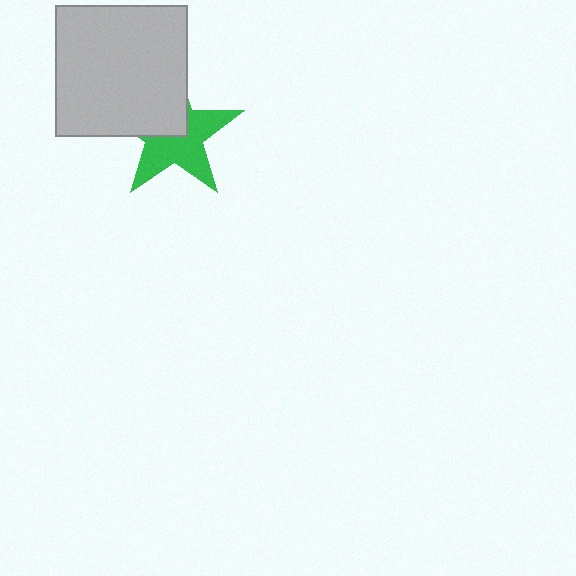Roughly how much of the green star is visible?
About half of it is visible (roughly 58%).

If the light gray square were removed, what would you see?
You would see the complete green star.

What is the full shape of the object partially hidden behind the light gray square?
The partially hidden object is a green star.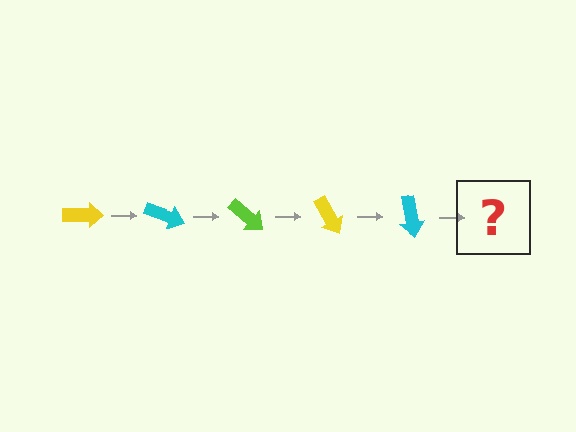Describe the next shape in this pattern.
It should be a lime arrow, rotated 100 degrees from the start.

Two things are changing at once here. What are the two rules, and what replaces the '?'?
The two rules are that it rotates 20 degrees each step and the color cycles through yellow, cyan, and lime. The '?' should be a lime arrow, rotated 100 degrees from the start.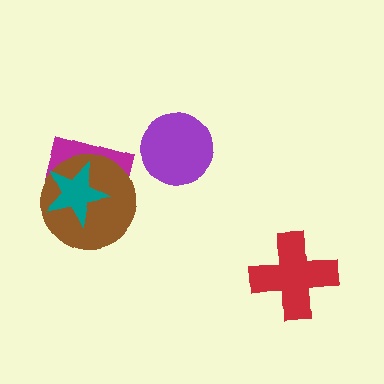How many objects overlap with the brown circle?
2 objects overlap with the brown circle.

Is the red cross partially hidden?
No, no other shape covers it.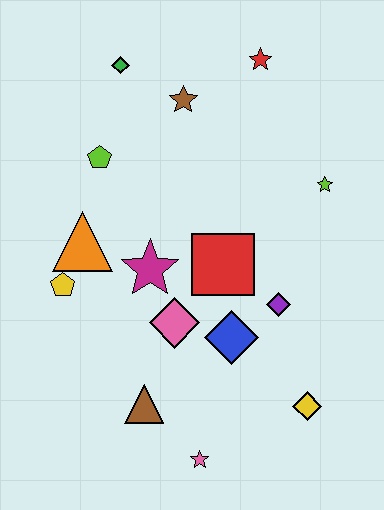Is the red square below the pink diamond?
No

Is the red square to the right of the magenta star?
Yes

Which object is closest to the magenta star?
The pink diamond is closest to the magenta star.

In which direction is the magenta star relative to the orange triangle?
The magenta star is to the right of the orange triangle.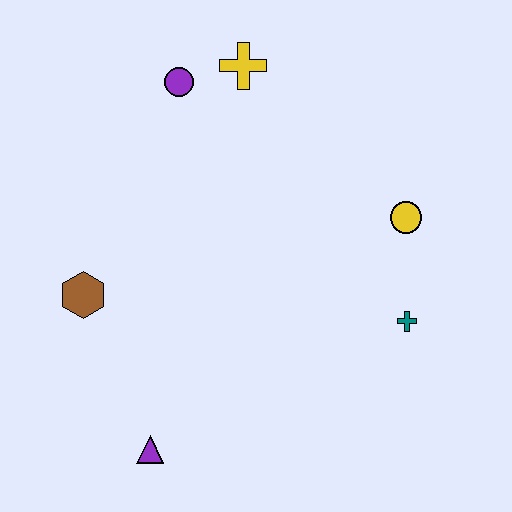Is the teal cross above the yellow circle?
No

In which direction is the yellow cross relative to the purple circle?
The yellow cross is to the right of the purple circle.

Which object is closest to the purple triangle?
The brown hexagon is closest to the purple triangle.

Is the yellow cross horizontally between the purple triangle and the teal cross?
Yes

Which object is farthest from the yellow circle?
The purple triangle is farthest from the yellow circle.